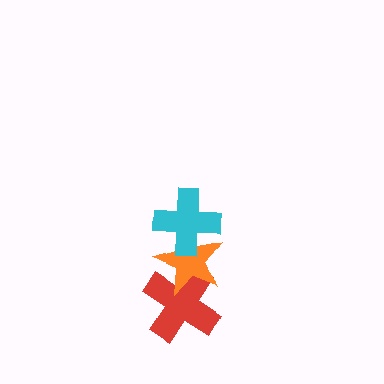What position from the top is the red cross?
The red cross is 3rd from the top.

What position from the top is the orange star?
The orange star is 2nd from the top.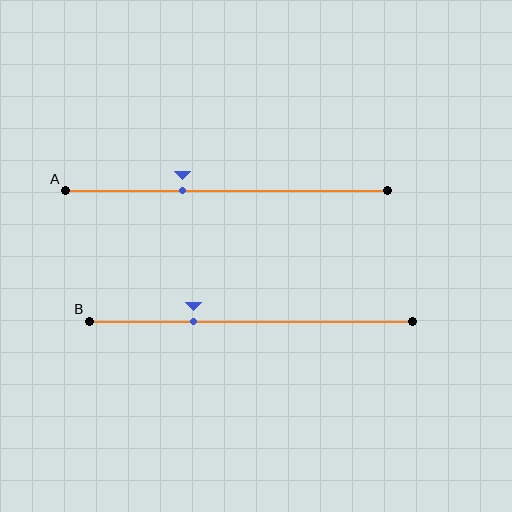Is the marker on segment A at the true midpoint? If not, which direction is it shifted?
No, the marker on segment A is shifted to the left by about 14% of the segment length.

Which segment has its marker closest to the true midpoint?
Segment A has its marker closest to the true midpoint.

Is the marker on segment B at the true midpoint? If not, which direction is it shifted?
No, the marker on segment B is shifted to the left by about 18% of the segment length.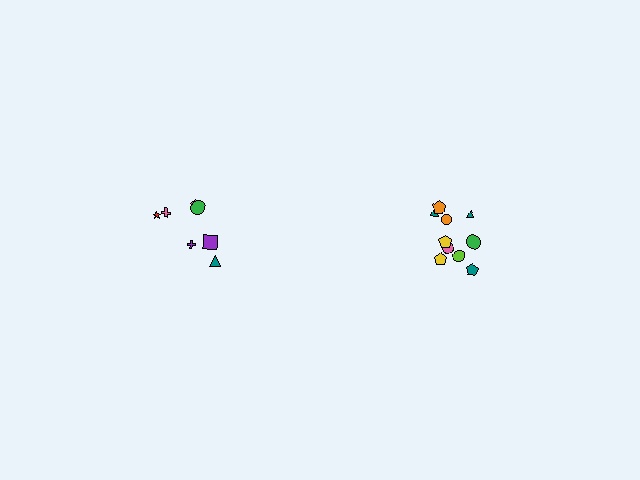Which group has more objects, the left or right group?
The right group.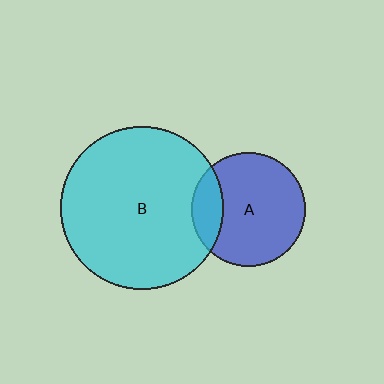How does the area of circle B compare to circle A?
Approximately 2.1 times.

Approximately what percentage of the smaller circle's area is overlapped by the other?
Approximately 20%.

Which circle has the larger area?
Circle B (cyan).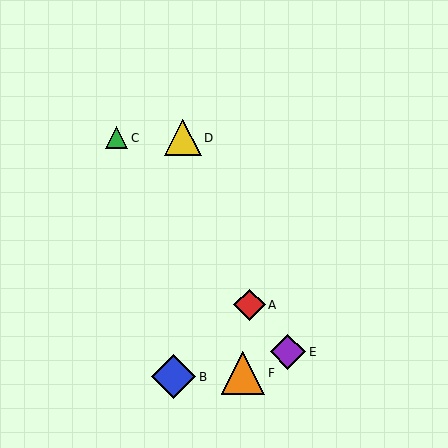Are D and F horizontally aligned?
No, D is at y≈138 and F is at y≈373.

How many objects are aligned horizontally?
2 objects (C, D) are aligned horizontally.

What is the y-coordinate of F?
Object F is at y≈373.